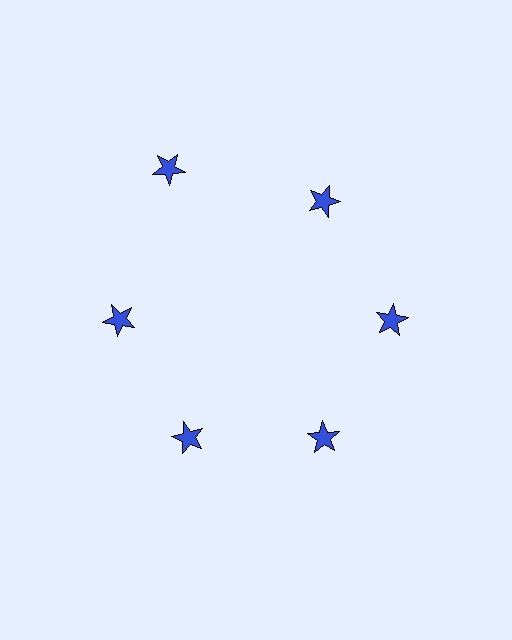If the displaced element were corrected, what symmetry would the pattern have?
It would have 6-fold rotational symmetry — the pattern would map onto itself every 60 degrees.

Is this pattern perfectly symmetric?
No. The 6 blue stars are arranged in a ring, but one element near the 11 o'clock position is pushed outward from the center, breaking the 6-fold rotational symmetry.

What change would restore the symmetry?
The symmetry would be restored by moving it inward, back onto the ring so that all 6 stars sit at equal angles and equal distance from the center.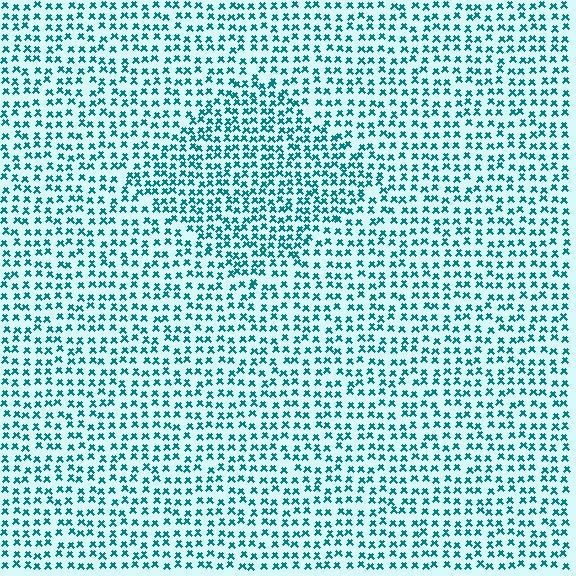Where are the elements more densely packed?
The elements are more densely packed inside the diamond boundary.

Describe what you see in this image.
The image contains small teal elements arranged at two different densities. A diamond-shaped region is visible where the elements are more densely packed than the surrounding area.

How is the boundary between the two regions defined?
The boundary is defined by a change in element density (approximately 1.5x ratio). All elements are the same color, size, and shape.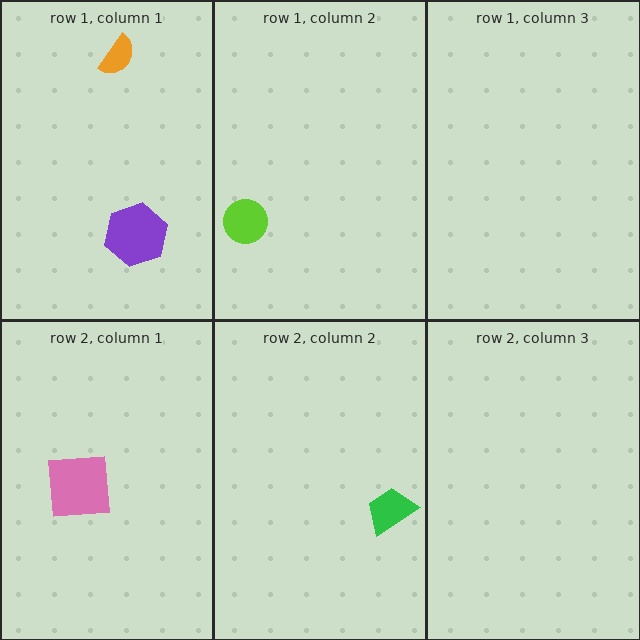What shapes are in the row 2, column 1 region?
The pink square.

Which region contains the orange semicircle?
The row 1, column 1 region.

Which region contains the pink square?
The row 2, column 1 region.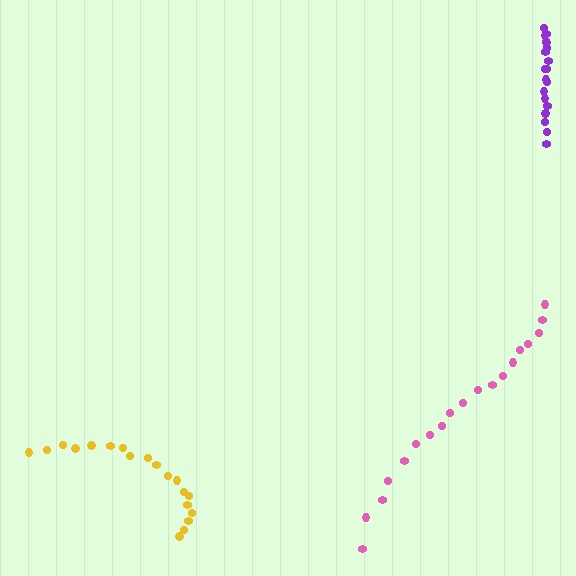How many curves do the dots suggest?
There are 3 distinct paths.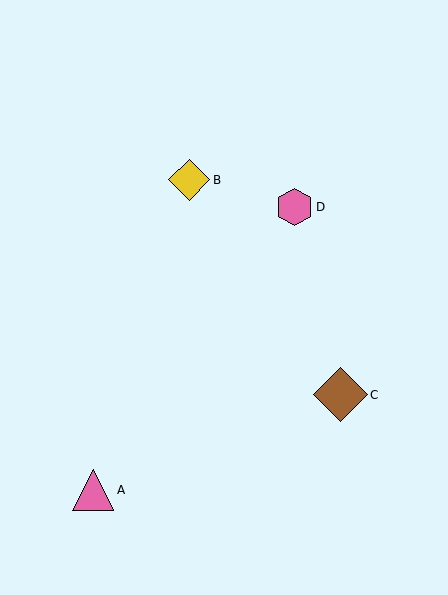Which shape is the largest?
The brown diamond (labeled C) is the largest.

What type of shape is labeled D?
Shape D is a pink hexagon.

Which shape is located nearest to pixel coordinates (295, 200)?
The pink hexagon (labeled D) at (295, 207) is nearest to that location.